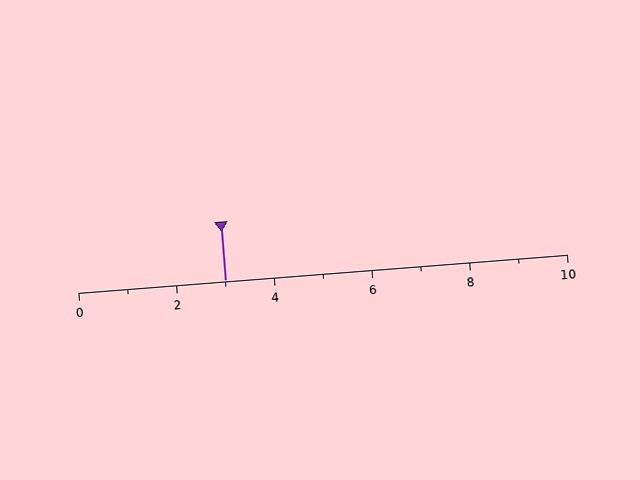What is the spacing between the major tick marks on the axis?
The major ticks are spaced 2 apart.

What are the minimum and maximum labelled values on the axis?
The axis runs from 0 to 10.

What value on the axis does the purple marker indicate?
The marker indicates approximately 3.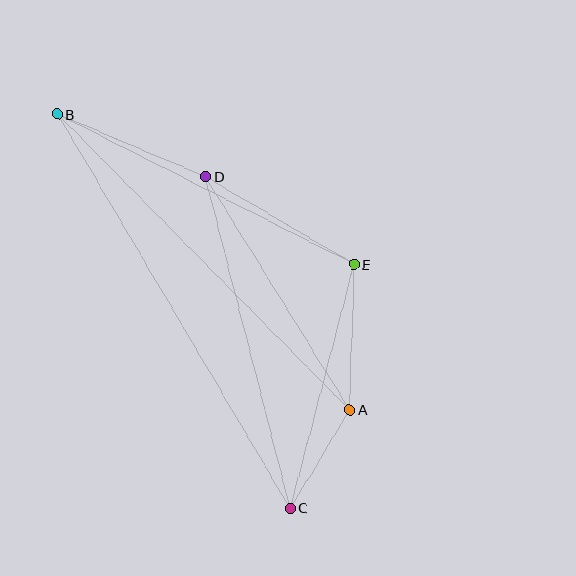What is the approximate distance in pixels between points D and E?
The distance between D and E is approximately 172 pixels.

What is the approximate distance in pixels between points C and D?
The distance between C and D is approximately 342 pixels.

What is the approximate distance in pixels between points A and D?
The distance between A and D is approximately 274 pixels.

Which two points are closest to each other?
Points A and C are closest to each other.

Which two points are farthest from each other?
Points B and C are farthest from each other.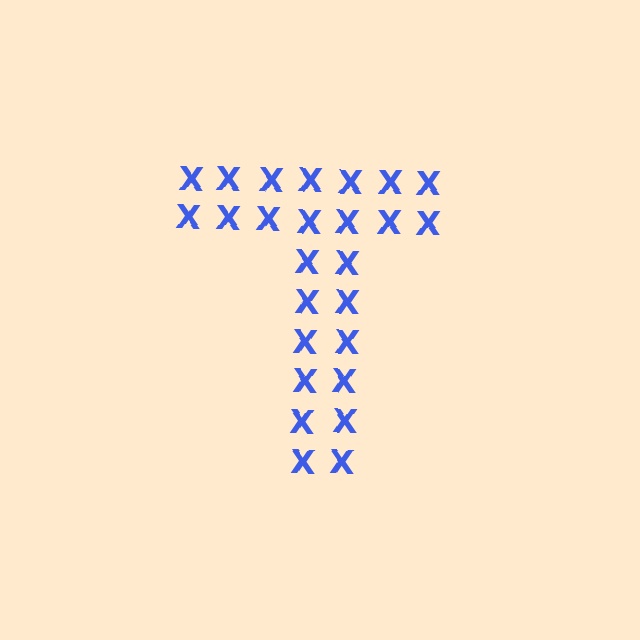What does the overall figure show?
The overall figure shows the letter T.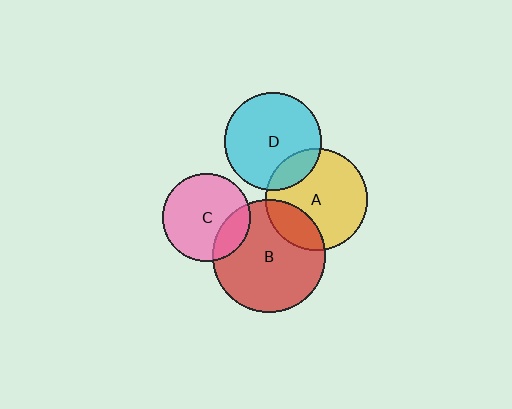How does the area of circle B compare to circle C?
Approximately 1.6 times.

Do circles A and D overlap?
Yes.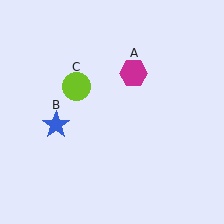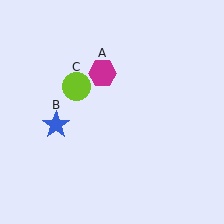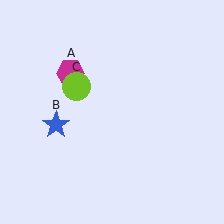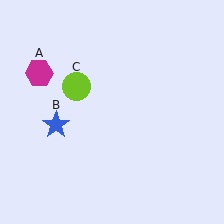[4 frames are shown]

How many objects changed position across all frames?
1 object changed position: magenta hexagon (object A).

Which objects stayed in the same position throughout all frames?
Blue star (object B) and lime circle (object C) remained stationary.